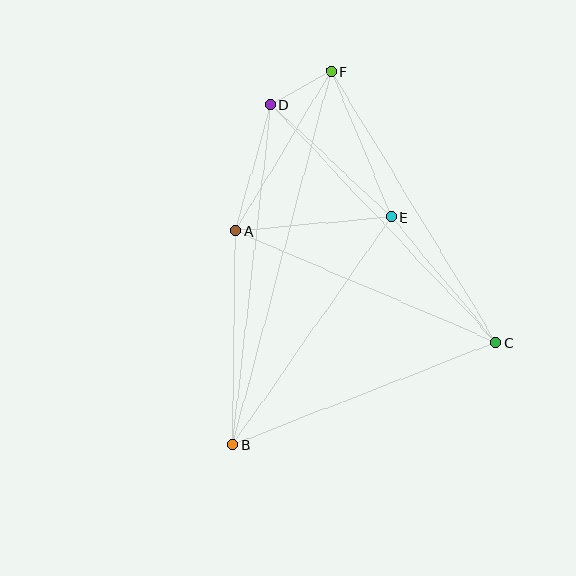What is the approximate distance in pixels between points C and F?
The distance between C and F is approximately 317 pixels.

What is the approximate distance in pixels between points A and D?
The distance between A and D is approximately 131 pixels.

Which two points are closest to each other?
Points D and F are closest to each other.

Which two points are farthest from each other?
Points B and F are farthest from each other.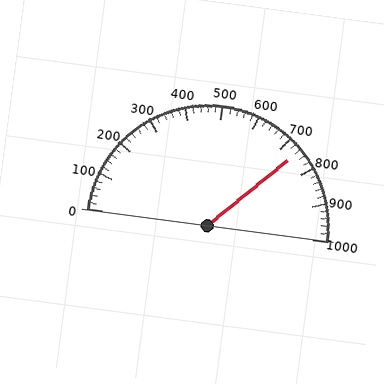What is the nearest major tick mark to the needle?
The nearest major tick mark is 700.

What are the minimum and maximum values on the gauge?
The gauge ranges from 0 to 1000.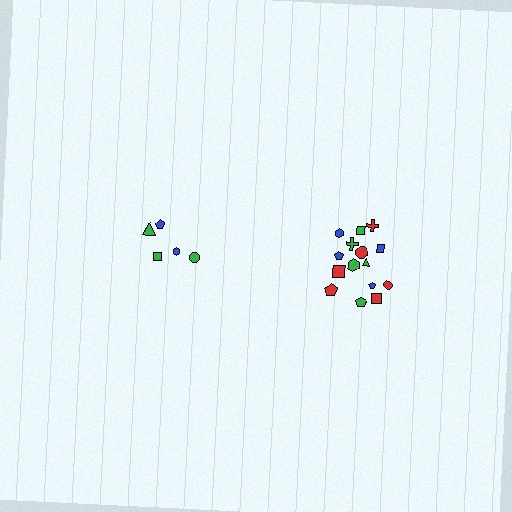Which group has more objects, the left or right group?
The right group.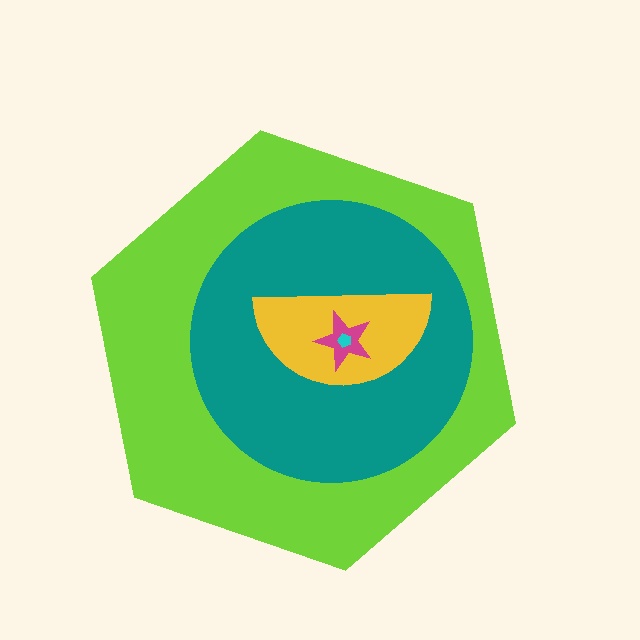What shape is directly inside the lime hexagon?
The teal circle.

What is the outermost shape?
The lime hexagon.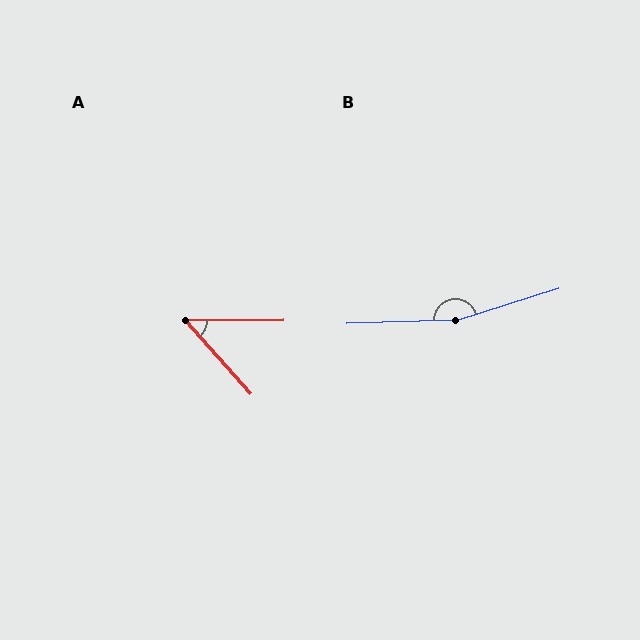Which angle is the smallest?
A, at approximately 49 degrees.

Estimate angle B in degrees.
Approximately 164 degrees.